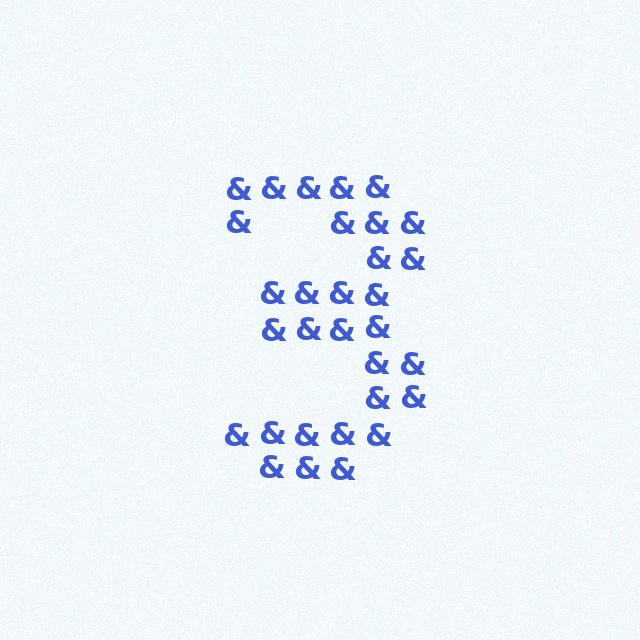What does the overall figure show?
The overall figure shows the digit 3.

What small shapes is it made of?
It is made of small ampersands.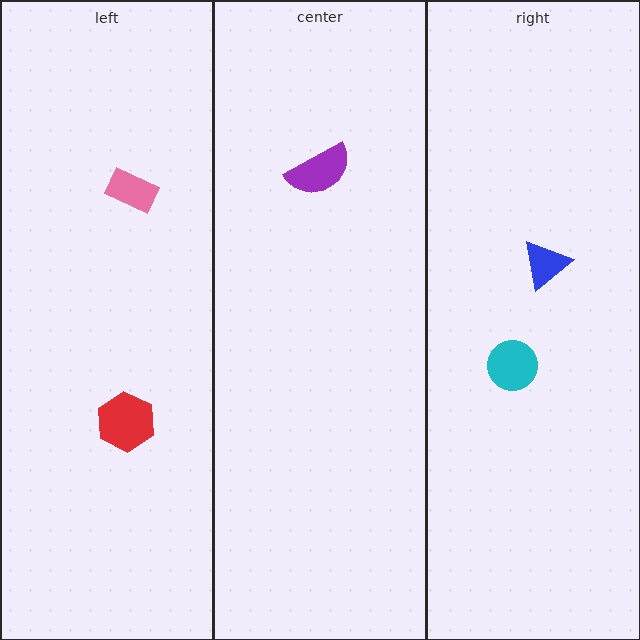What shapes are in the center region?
The purple semicircle.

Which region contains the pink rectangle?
The left region.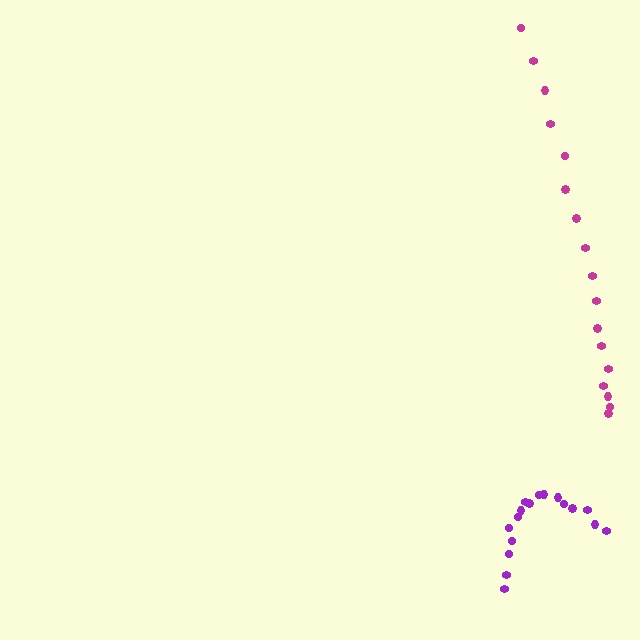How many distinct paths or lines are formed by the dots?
There are 2 distinct paths.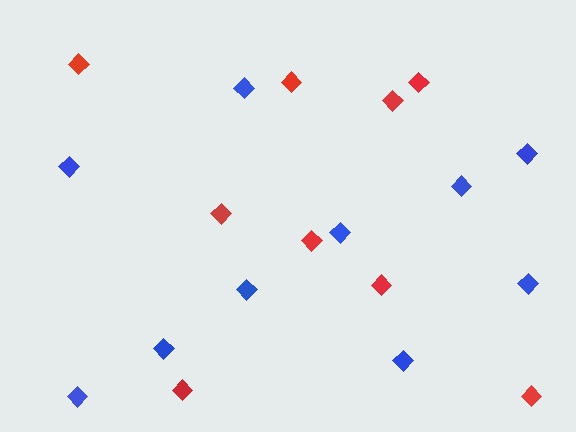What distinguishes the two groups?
There are 2 groups: one group of red diamonds (9) and one group of blue diamonds (10).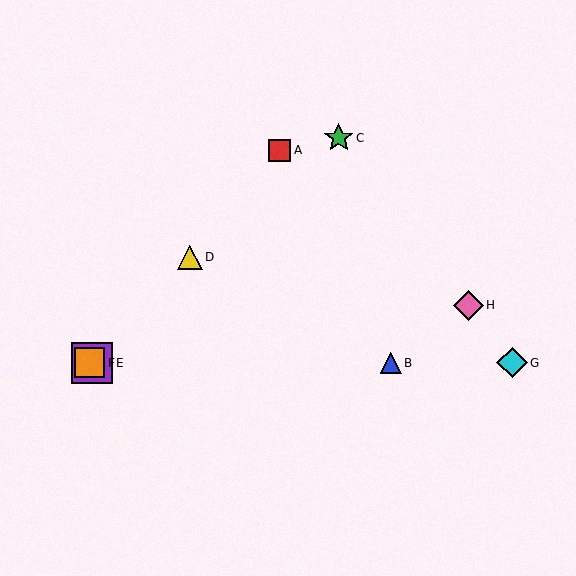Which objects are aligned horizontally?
Objects B, E, F, G are aligned horizontally.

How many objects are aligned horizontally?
4 objects (B, E, F, G) are aligned horizontally.